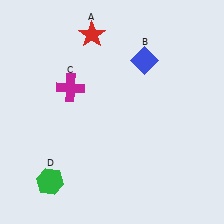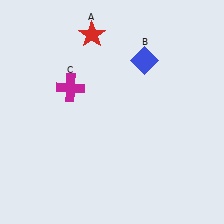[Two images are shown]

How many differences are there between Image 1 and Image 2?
There is 1 difference between the two images.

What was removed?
The green hexagon (D) was removed in Image 2.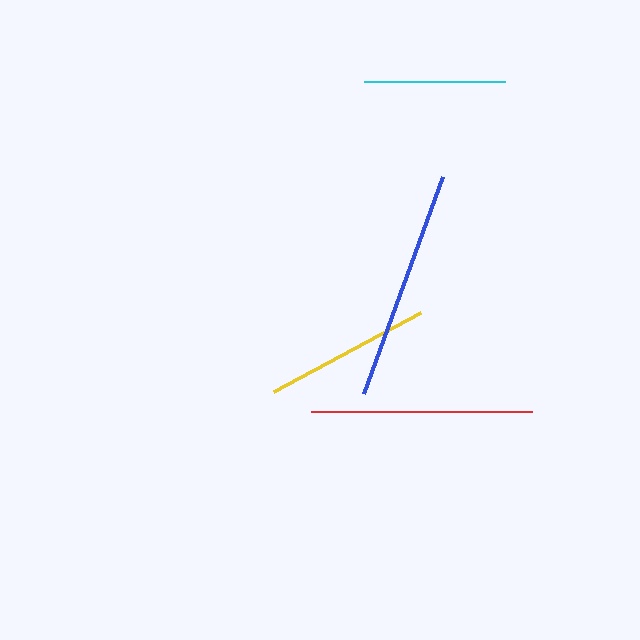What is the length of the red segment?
The red segment is approximately 221 pixels long.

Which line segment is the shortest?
The cyan line is the shortest at approximately 141 pixels.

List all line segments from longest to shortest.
From longest to shortest: blue, red, yellow, cyan.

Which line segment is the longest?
The blue line is the longest at approximately 231 pixels.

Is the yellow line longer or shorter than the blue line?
The blue line is longer than the yellow line.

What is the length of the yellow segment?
The yellow segment is approximately 167 pixels long.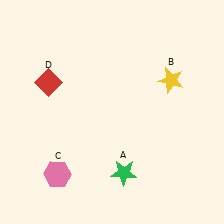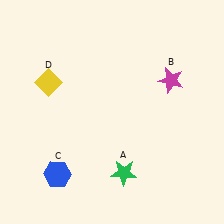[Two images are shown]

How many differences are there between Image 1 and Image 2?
There are 3 differences between the two images.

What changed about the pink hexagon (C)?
In Image 1, C is pink. In Image 2, it changed to blue.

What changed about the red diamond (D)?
In Image 1, D is red. In Image 2, it changed to yellow.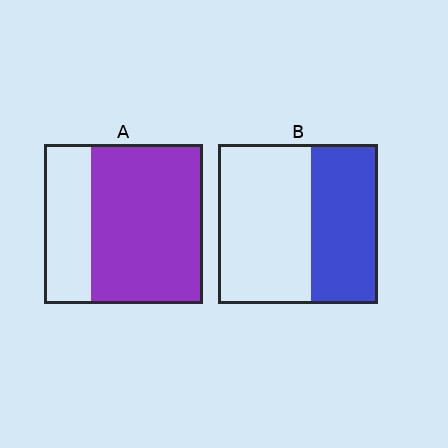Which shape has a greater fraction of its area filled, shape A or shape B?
Shape A.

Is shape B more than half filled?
No.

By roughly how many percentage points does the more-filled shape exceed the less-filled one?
By roughly 30 percentage points (A over B).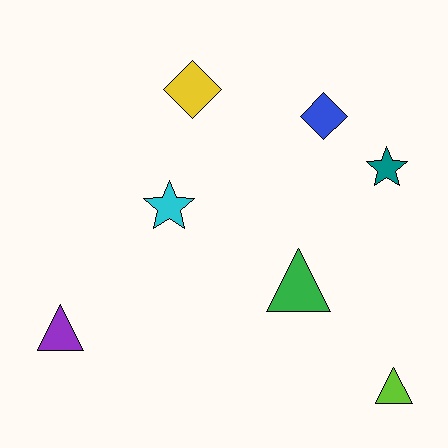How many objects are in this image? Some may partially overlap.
There are 7 objects.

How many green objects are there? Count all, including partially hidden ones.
There is 1 green object.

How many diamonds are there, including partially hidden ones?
There are 2 diamonds.